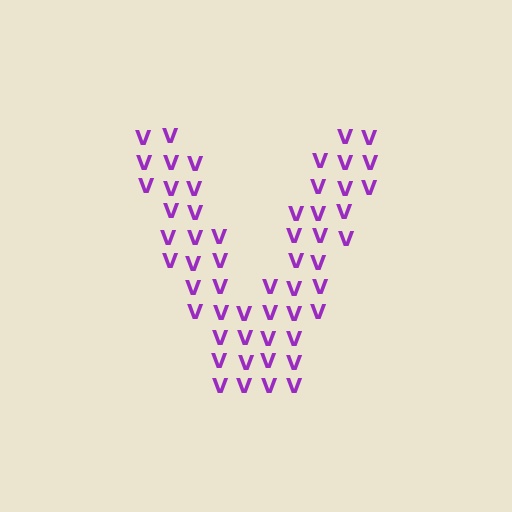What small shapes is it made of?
It is made of small letter V's.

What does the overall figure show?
The overall figure shows the letter V.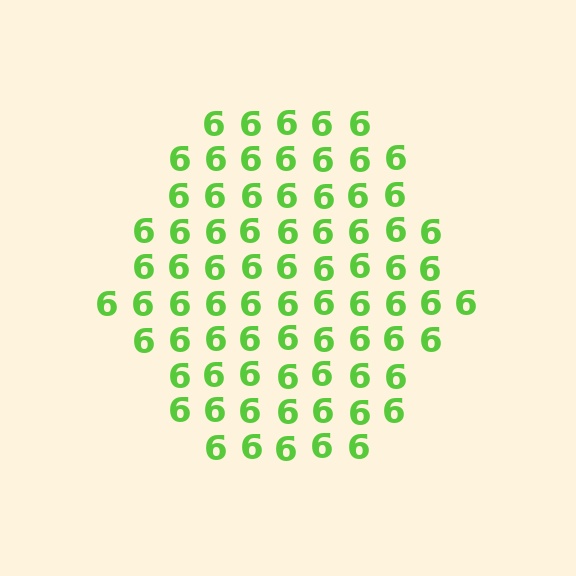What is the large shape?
The large shape is a hexagon.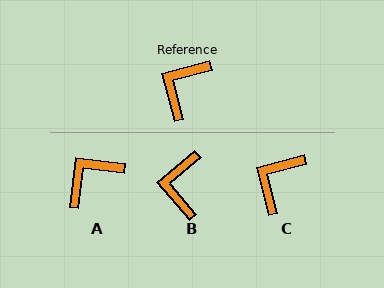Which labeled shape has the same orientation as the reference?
C.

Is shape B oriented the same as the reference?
No, it is off by about 26 degrees.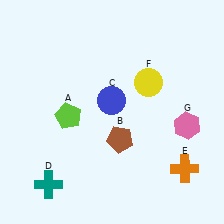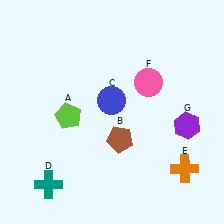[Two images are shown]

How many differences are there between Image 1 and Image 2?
There are 2 differences between the two images.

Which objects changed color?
F changed from yellow to pink. G changed from pink to purple.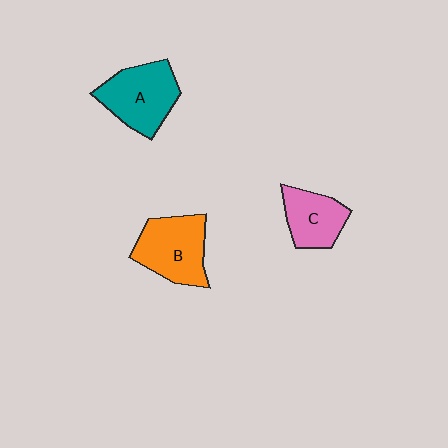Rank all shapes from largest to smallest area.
From largest to smallest: A (teal), B (orange), C (pink).